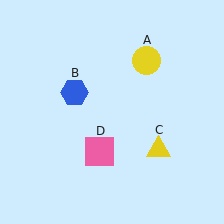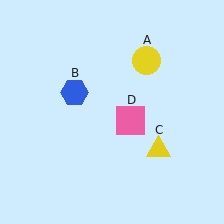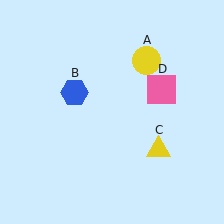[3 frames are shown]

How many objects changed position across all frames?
1 object changed position: pink square (object D).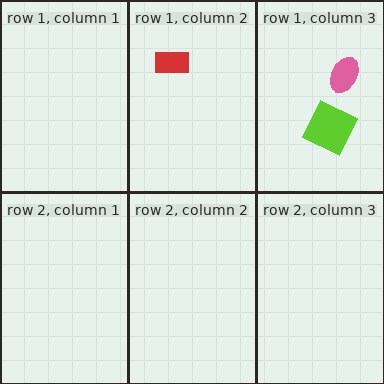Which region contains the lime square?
The row 1, column 3 region.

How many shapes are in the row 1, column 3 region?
2.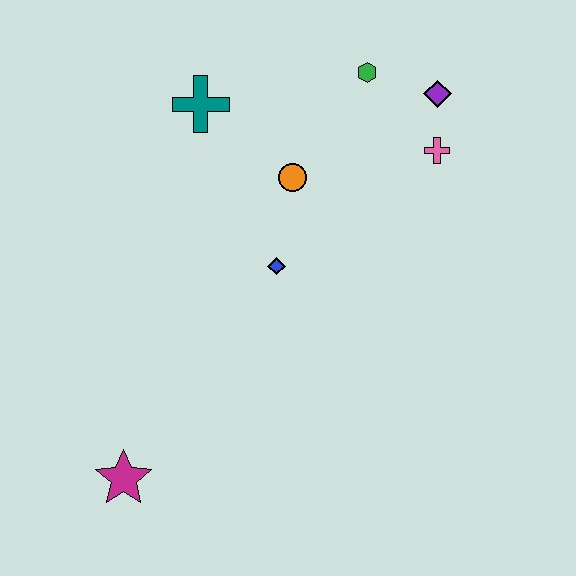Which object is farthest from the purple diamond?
The magenta star is farthest from the purple diamond.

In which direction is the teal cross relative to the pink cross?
The teal cross is to the left of the pink cross.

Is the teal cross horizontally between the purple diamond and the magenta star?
Yes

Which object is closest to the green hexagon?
The purple diamond is closest to the green hexagon.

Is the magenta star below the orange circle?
Yes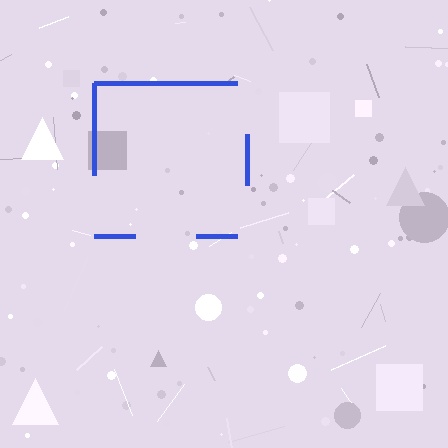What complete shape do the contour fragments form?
The contour fragments form a square.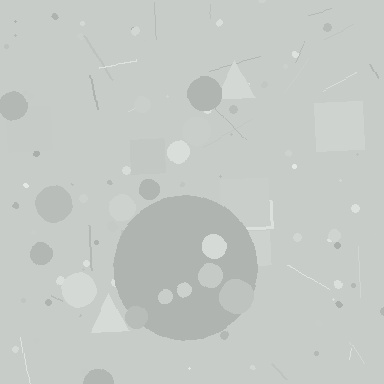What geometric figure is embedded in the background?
A circle is embedded in the background.